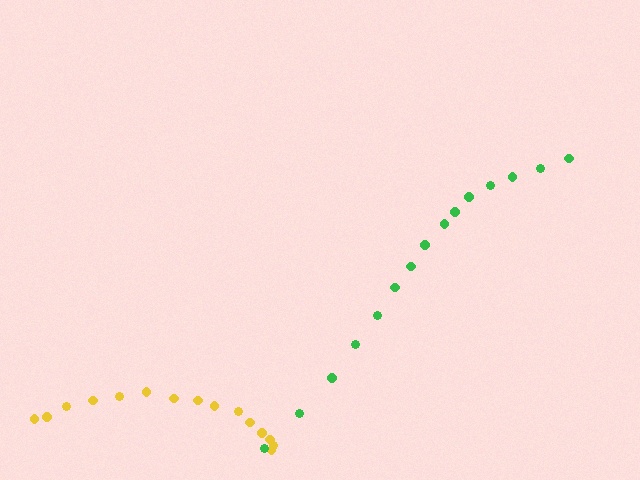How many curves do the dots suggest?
There are 2 distinct paths.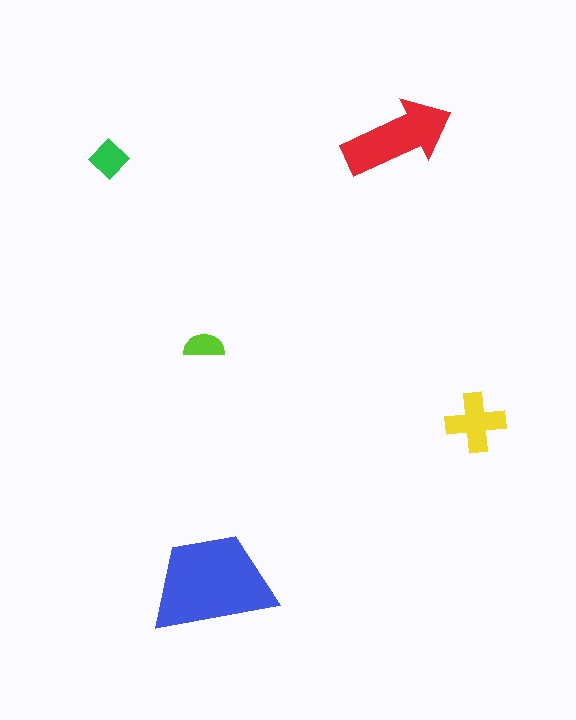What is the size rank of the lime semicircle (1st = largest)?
5th.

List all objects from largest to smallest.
The blue trapezoid, the red arrow, the yellow cross, the green diamond, the lime semicircle.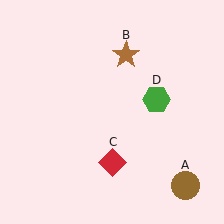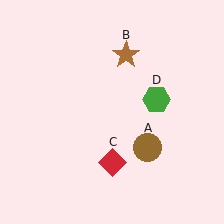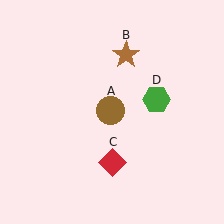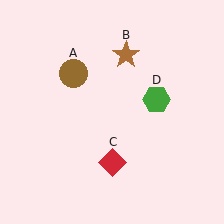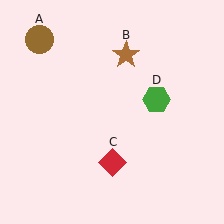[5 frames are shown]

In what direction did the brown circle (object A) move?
The brown circle (object A) moved up and to the left.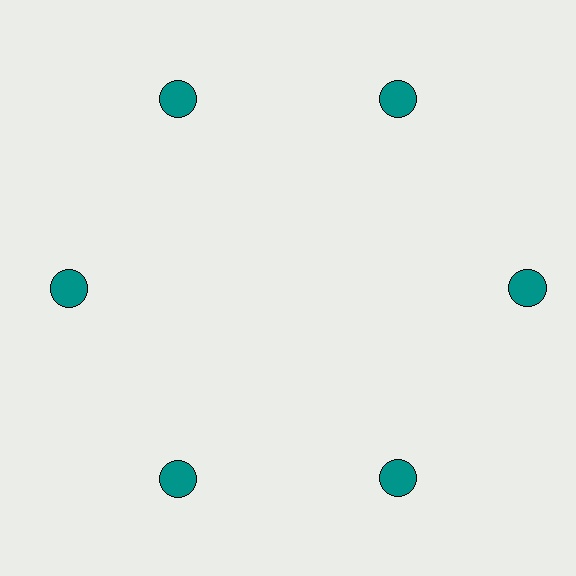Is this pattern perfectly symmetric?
No. The 6 teal circles are arranged in a ring, but one element near the 3 o'clock position is pushed outward from the center, breaking the 6-fold rotational symmetry.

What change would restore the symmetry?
The symmetry would be restored by moving it inward, back onto the ring so that all 6 circles sit at equal angles and equal distance from the center.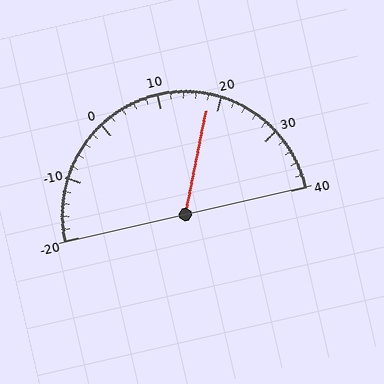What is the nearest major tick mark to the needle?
The nearest major tick mark is 20.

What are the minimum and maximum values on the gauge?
The gauge ranges from -20 to 40.